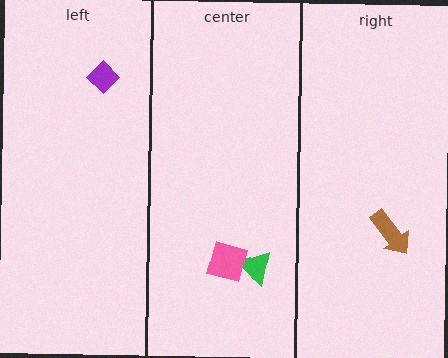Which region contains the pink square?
The center region.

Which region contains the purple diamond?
The left region.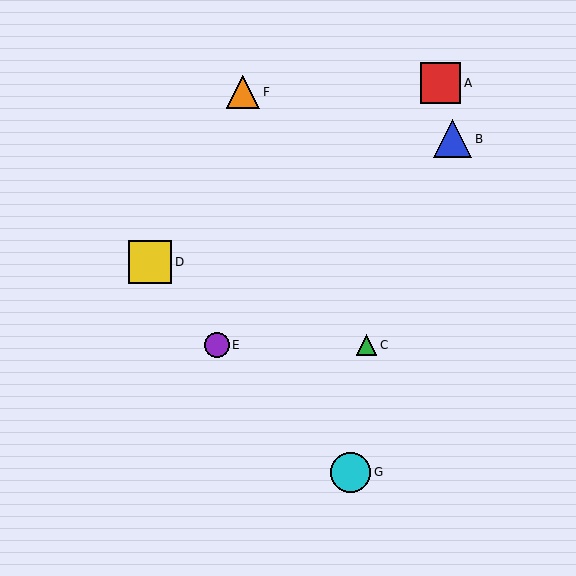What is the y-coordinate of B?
Object B is at y≈139.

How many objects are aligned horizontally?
2 objects (C, E) are aligned horizontally.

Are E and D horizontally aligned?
No, E is at y≈345 and D is at y≈262.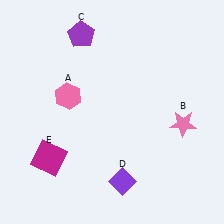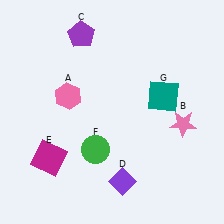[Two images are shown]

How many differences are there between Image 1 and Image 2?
There are 2 differences between the two images.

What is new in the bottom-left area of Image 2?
A green circle (F) was added in the bottom-left area of Image 2.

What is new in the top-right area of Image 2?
A teal square (G) was added in the top-right area of Image 2.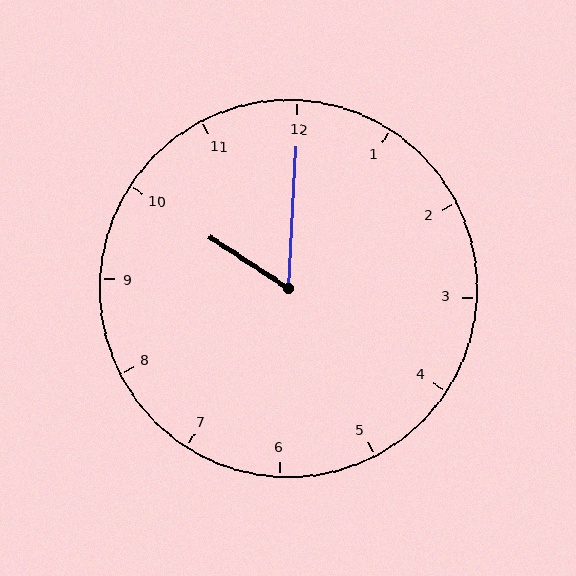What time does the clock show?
10:00.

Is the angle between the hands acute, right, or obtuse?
It is acute.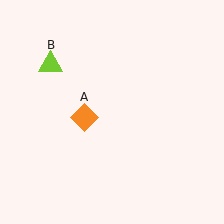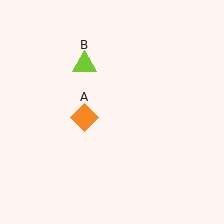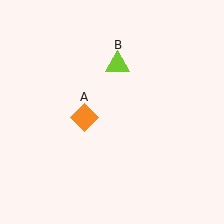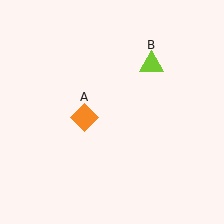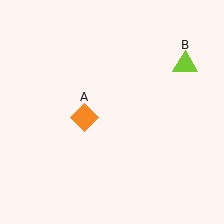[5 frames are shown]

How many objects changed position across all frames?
1 object changed position: lime triangle (object B).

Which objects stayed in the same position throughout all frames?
Orange diamond (object A) remained stationary.